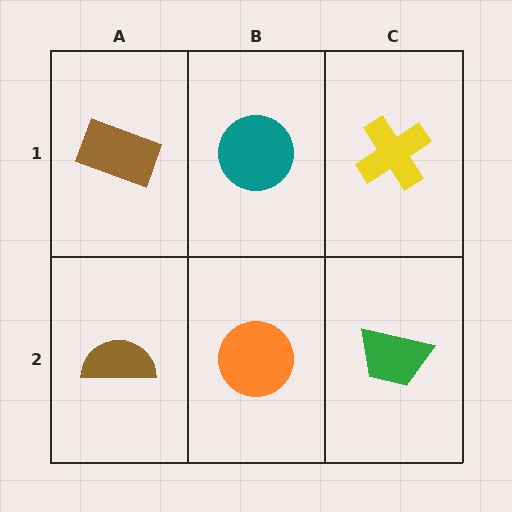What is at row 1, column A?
A brown rectangle.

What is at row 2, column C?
A green trapezoid.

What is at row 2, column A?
A brown semicircle.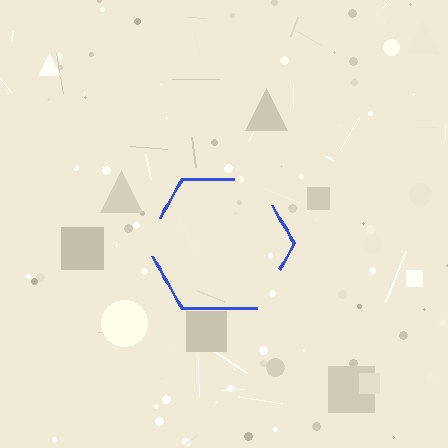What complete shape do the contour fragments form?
The contour fragments form a hexagon.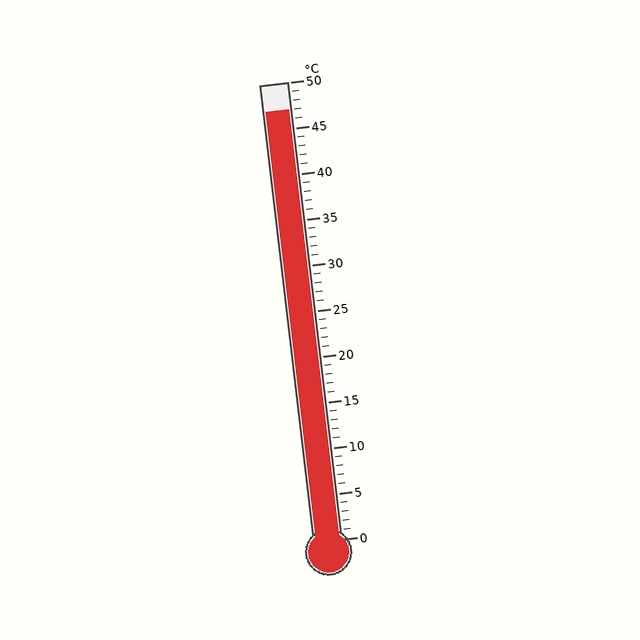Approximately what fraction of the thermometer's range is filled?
The thermometer is filled to approximately 95% of its range.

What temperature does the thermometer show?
The thermometer shows approximately 47°C.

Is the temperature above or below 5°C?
The temperature is above 5°C.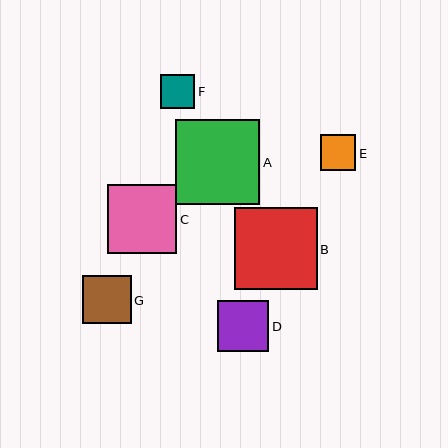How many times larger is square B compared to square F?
Square B is approximately 2.4 times the size of square F.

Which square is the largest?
Square A is the largest with a size of approximately 84 pixels.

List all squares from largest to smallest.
From largest to smallest: A, B, C, D, G, E, F.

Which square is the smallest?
Square F is the smallest with a size of approximately 34 pixels.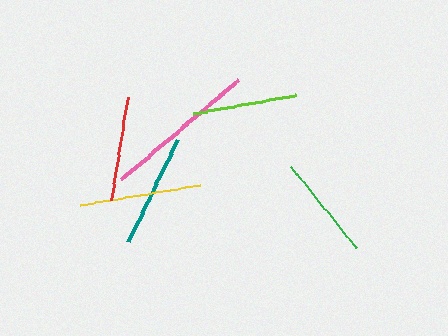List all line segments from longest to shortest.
From longest to shortest: pink, yellow, teal, green, red, lime.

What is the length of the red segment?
The red segment is approximately 104 pixels long.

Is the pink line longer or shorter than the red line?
The pink line is longer than the red line.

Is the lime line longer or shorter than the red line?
The red line is longer than the lime line.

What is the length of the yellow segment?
The yellow segment is approximately 120 pixels long.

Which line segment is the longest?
The pink line is the longest at approximately 152 pixels.